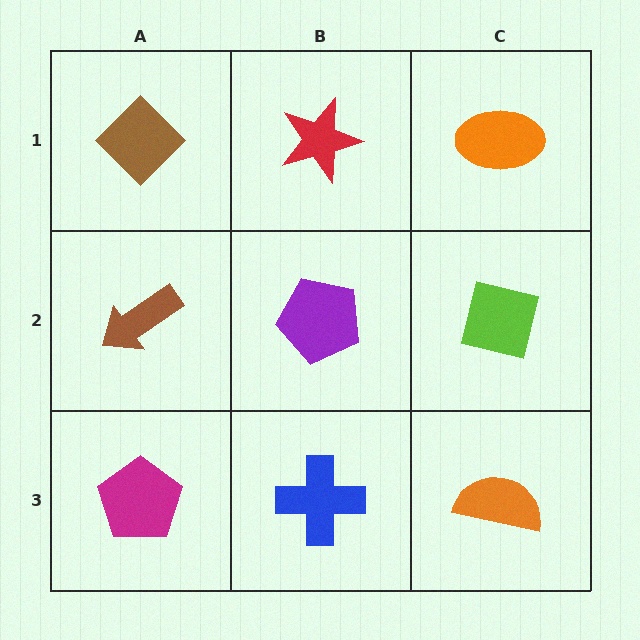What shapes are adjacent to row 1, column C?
A lime square (row 2, column C), a red star (row 1, column B).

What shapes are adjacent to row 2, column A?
A brown diamond (row 1, column A), a magenta pentagon (row 3, column A), a purple pentagon (row 2, column B).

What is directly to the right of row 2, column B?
A lime square.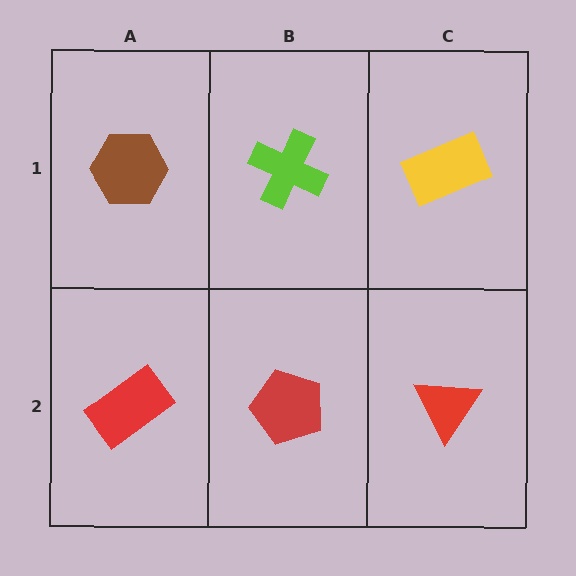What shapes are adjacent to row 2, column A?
A brown hexagon (row 1, column A), a red pentagon (row 2, column B).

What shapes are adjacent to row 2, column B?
A lime cross (row 1, column B), a red rectangle (row 2, column A), a red triangle (row 2, column C).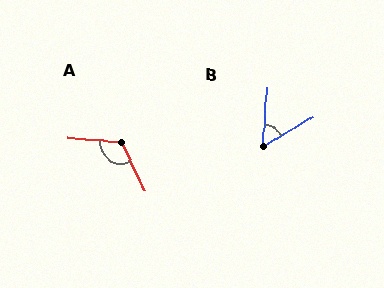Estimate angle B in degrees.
Approximately 55 degrees.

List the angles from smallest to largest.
B (55°), A (120°).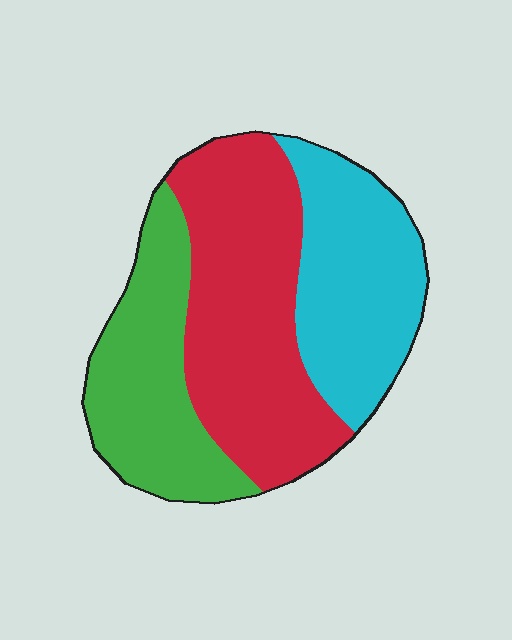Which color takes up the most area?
Red, at roughly 40%.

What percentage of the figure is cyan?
Cyan covers about 30% of the figure.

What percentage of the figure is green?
Green covers around 30% of the figure.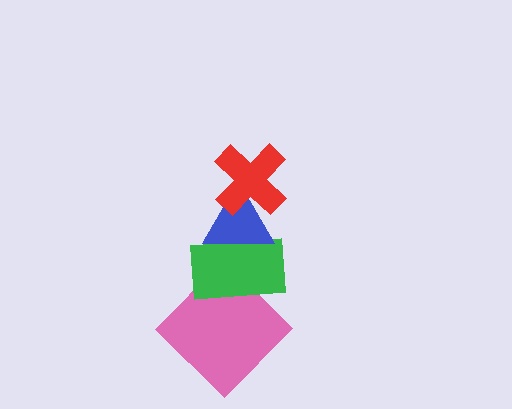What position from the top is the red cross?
The red cross is 1st from the top.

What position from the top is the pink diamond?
The pink diamond is 4th from the top.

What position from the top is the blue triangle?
The blue triangle is 2nd from the top.